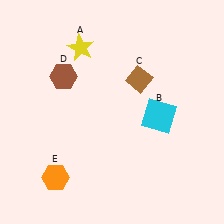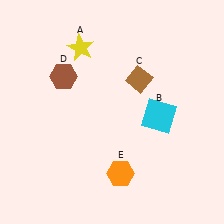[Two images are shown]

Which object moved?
The orange hexagon (E) moved right.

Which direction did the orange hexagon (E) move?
The orange hexagon (E) moved right.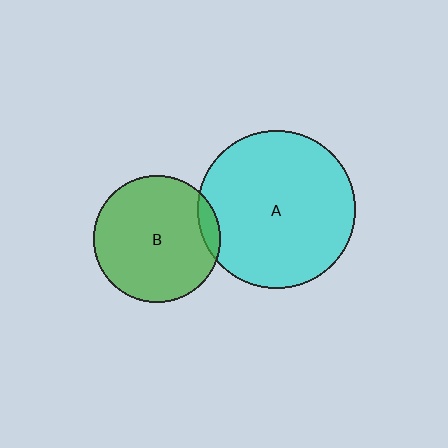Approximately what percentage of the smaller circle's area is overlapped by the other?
Approximately 10%.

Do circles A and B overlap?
Yes.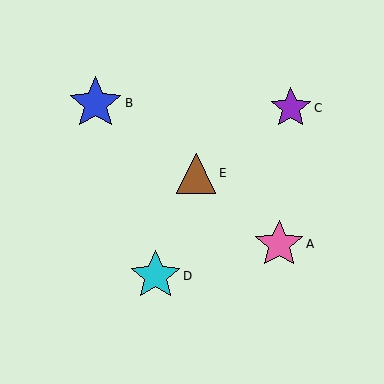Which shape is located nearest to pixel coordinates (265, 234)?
The pink star (labeled A) at (279, 244) is nearest to that location.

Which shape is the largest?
The blue star (labeled B) is the largest.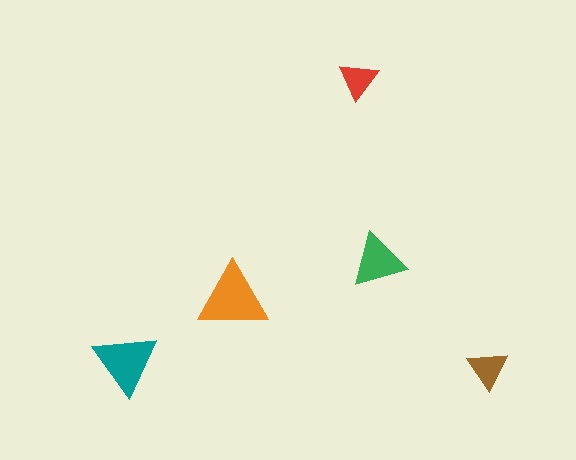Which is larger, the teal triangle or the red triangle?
The teal one.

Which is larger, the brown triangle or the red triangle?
The brown one.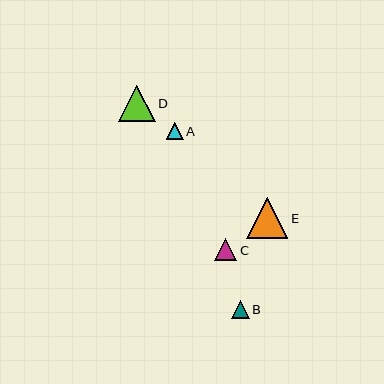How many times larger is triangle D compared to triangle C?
Triangle D is approximately 1.7 times the size of triangle C.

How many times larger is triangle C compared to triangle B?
Triangle C is approximately 1.2 times the size of triangle B.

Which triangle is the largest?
Triangle E is the largest with a size of approximately 41 pixels.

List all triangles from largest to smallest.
From largest to smallest: E, D, C, B, A.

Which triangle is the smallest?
Triangle A is the smallest with a size of approximately 17 pixels.